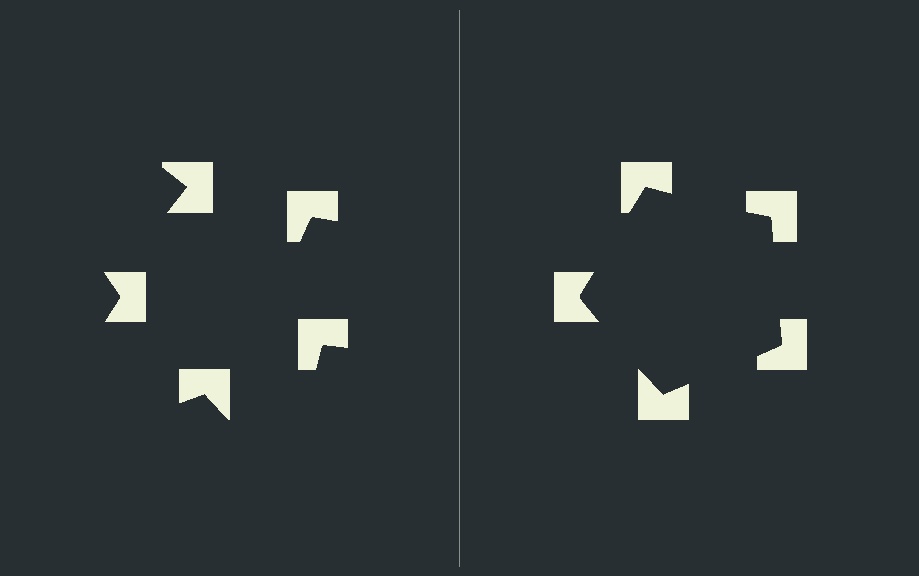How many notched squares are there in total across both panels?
10 — 5 on each side.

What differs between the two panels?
The notched squares are positioned identically on both sides; only the wedge orientations differ. On the right they align to a pentagon; on the left they are misaligned.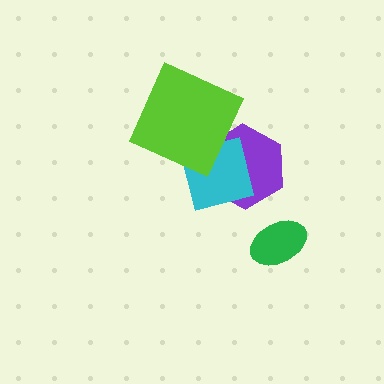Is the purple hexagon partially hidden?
Yes, it is partially covered by another shape.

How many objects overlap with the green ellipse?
0 objects overlap with the green ellipse.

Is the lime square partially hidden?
No, no other shape covers it.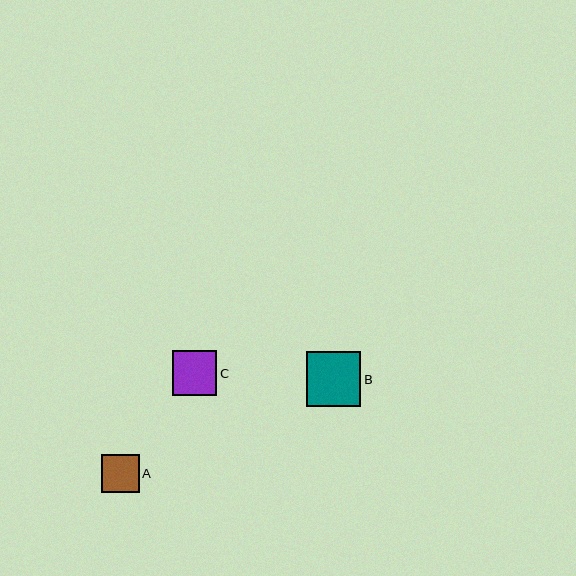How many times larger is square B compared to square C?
Square B is approximately 1.2 times the size of square C.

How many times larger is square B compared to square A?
Square B is approximately 1.4 times the size of square A.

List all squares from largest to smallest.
From largest to smallest: B, C, A.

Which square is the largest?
Square B is the largest with a size of approximately 54 pixels.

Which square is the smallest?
Square A is the smallest with a size of approximately 38 pixels.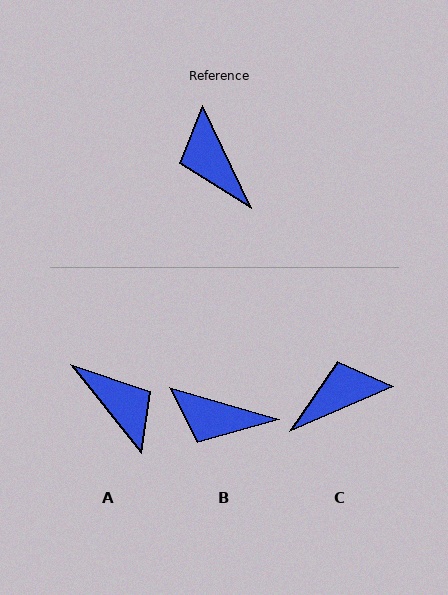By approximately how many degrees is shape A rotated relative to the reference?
Approximately 167 degrees clockwise.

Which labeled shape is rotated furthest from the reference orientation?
A, about 167 degrees away.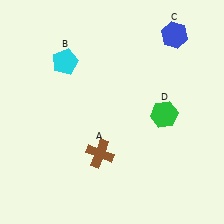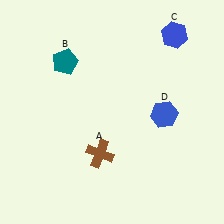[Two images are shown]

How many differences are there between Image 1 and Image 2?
There are 2 differences between the two images.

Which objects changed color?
B changed from cyan to teal. D changed from green to blue.